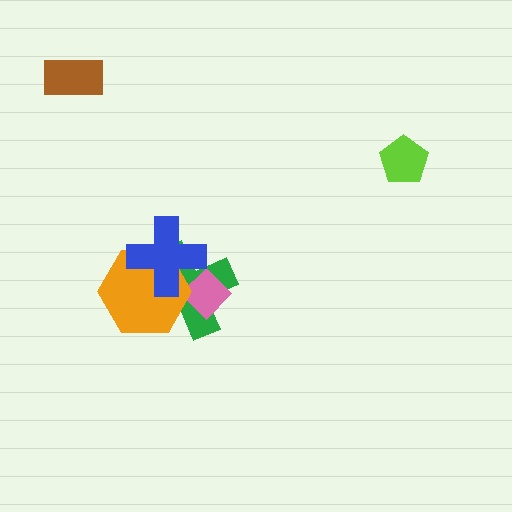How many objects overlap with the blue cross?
3 objects overlap with the blue cross.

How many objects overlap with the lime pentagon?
0 objects overlap with the lime pentagon.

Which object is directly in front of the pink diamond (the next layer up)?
The orange hexagon is directly in front of the pink diamond.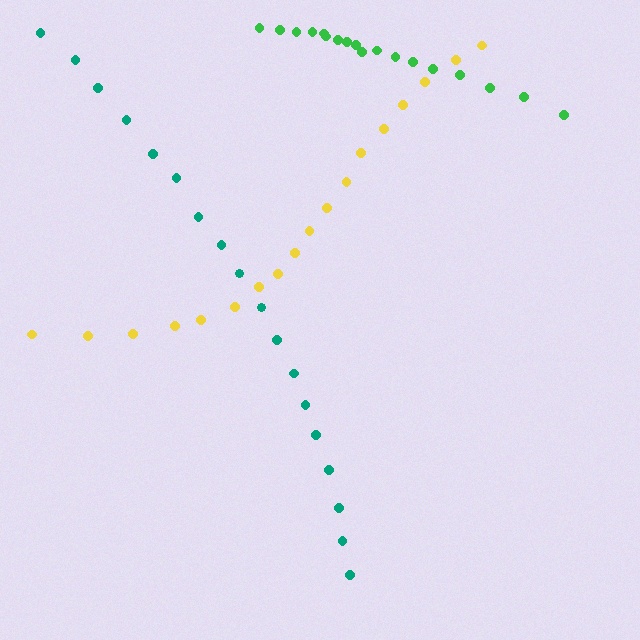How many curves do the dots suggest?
There are 3 distinct paths.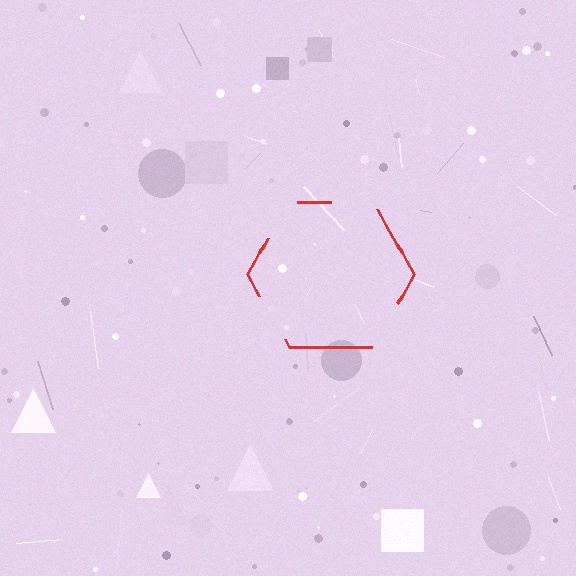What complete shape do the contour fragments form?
The contour fragments form a hexagon.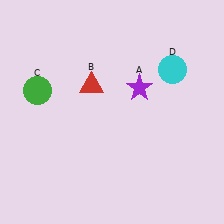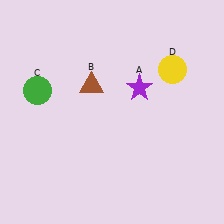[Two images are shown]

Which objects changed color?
B changed from red to brown. D changed from cyan to yellow.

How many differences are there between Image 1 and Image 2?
There are 2 differences between the two images.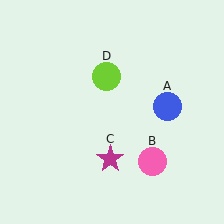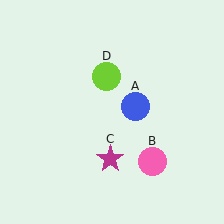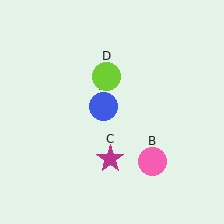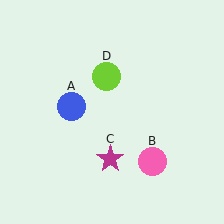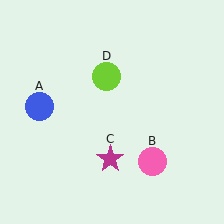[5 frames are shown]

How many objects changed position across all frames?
1 object changed position: blue circle (object A).